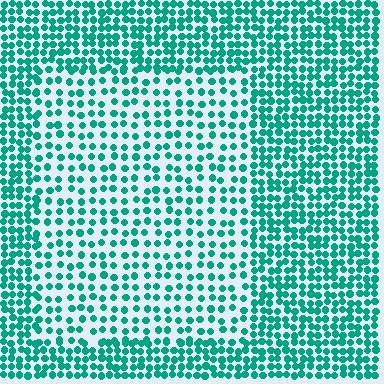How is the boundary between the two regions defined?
The boundary is defined by a change in element density (approximately 1.8x ratio). All elements are the same color, size, and shape.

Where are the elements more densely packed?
The elements are more densely packed outside the rectangle boundary.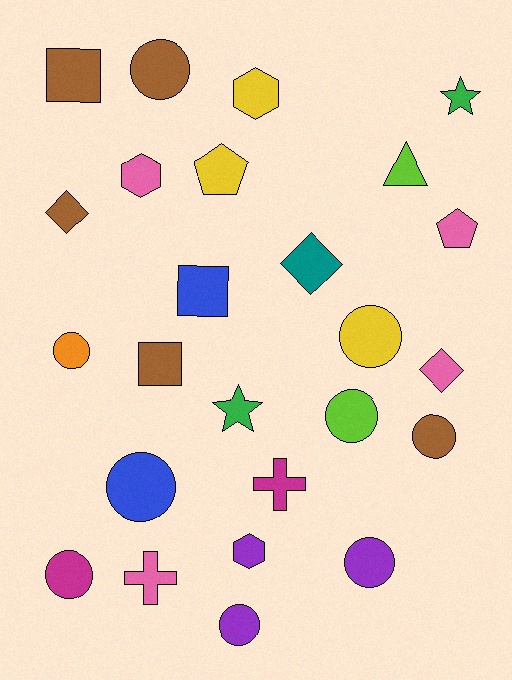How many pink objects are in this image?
There are 4 pink objects.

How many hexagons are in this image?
There are 3 hexagons.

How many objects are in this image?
There are 25 objects.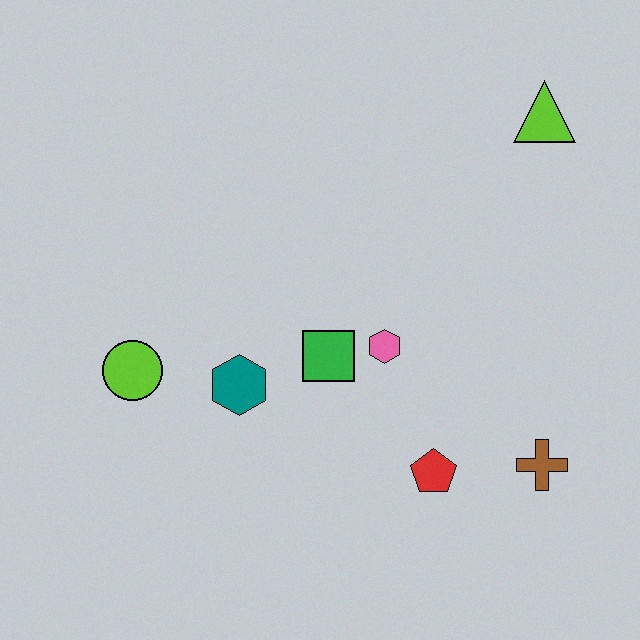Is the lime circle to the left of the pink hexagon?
Yes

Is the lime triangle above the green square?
Yes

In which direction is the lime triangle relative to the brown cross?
The lime triangle is above the brown cross.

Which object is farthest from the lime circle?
The lime triangle is farthest from the lime circle.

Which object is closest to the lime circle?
The teal hexagon is closest to the lime circle.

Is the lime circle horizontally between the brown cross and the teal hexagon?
No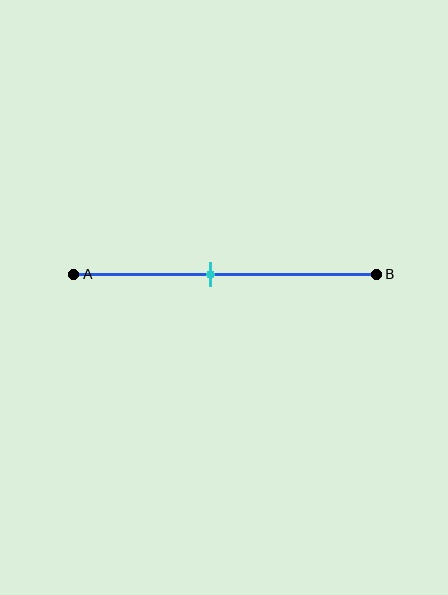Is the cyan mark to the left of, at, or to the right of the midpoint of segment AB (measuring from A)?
The cyan mark is to the left of the midpoint of segment AB.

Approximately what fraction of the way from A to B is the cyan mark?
The cyan mark is approximately 45% of the way from A to B.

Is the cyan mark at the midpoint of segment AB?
No, the mark is at about 45% from A, not at the 50% midpoint.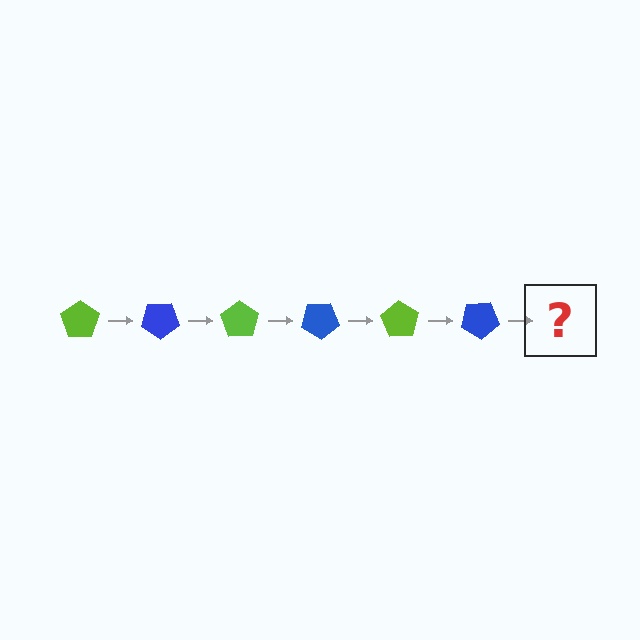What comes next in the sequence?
The next element should be a lime pentagon, rotated 210 degrees from the start.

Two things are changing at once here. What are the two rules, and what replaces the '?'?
The two rules are that it rotates 35 degrees each step and the color cycles through lime and blue. The '?' should be a lime pentagon, rotated 210 degrees from the start.